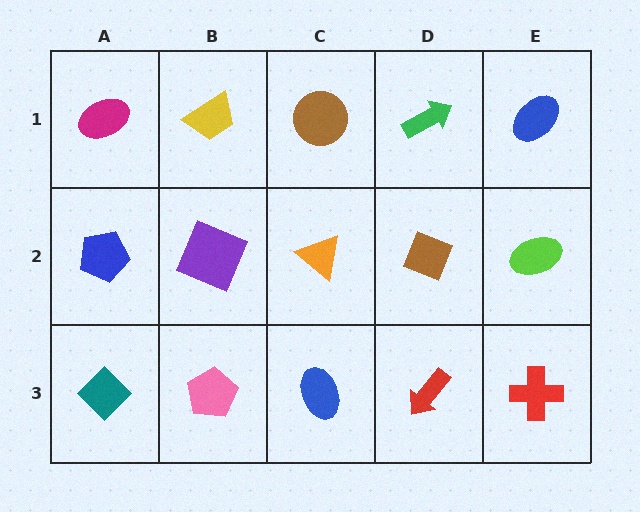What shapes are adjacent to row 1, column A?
A blue pentagon (row 2, column A), a yellow trapezoid (row 1, column B).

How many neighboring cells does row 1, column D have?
3.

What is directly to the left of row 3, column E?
A red arrow.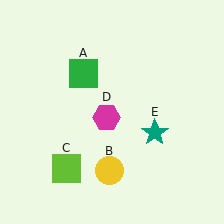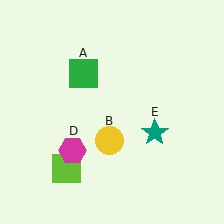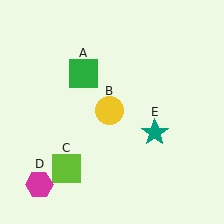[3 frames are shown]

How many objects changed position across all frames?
2 objects changed position: yellow circle (object B), magenta hexagon (object D).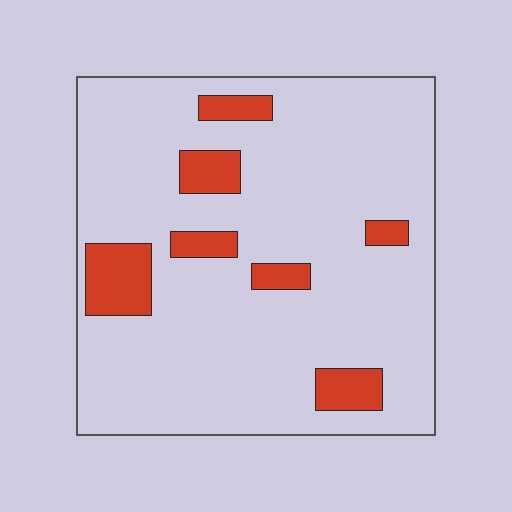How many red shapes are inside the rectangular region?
7.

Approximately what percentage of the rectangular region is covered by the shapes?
Approximately 15%.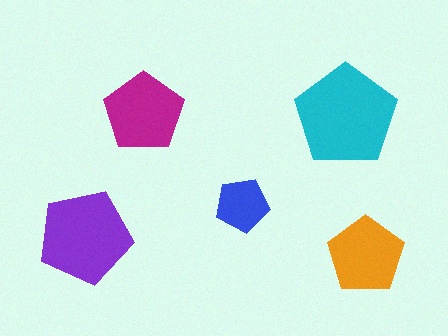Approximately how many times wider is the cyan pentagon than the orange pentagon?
About 1.5 times wider.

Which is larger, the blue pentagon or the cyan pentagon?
The cyan one.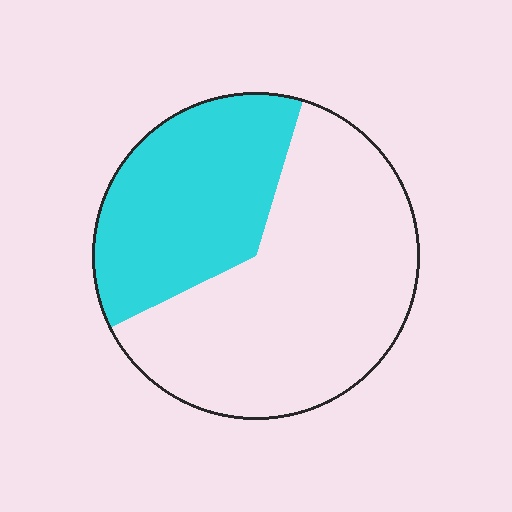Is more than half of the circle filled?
No.